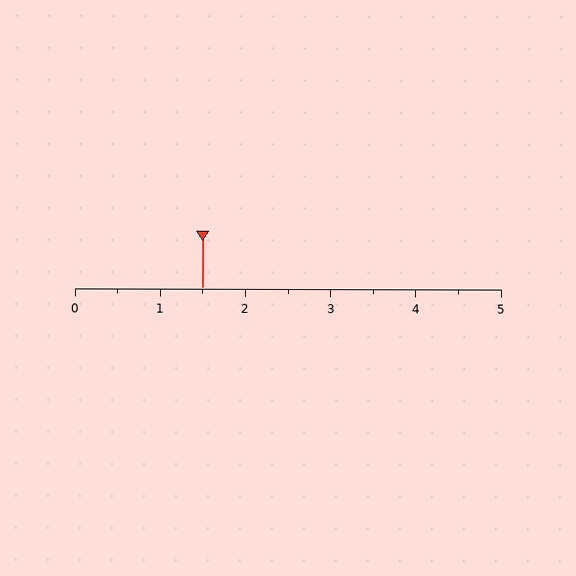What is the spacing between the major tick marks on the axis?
The major ticks are spaced 1 apart.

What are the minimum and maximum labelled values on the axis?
The axis runs from 0 to 5.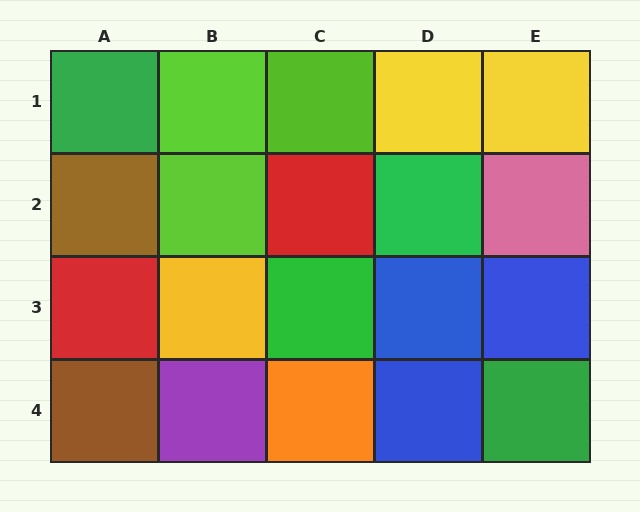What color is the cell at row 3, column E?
Blue.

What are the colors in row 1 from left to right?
Green, lime, lime, yellow, yellow.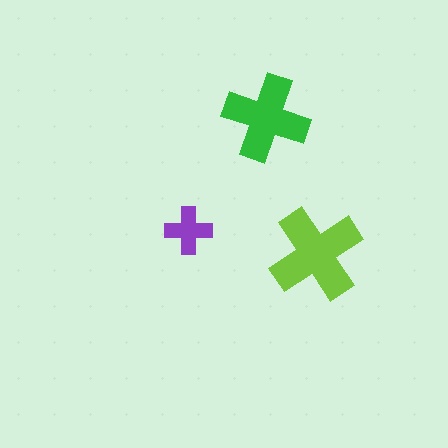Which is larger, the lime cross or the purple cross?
The lime one.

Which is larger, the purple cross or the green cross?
The green one.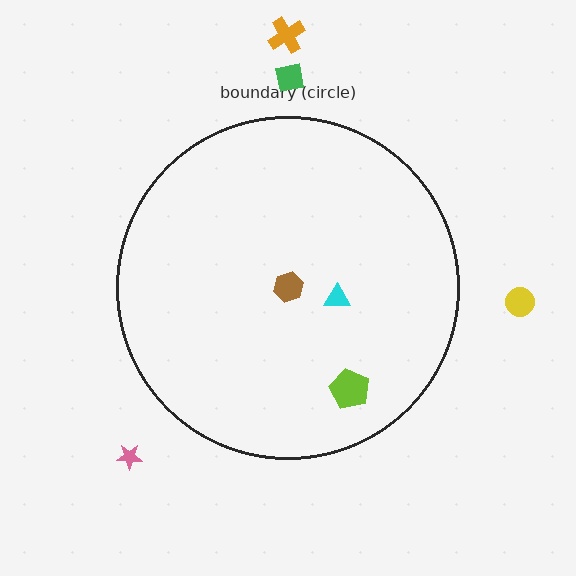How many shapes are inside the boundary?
3 inside, 4 outside.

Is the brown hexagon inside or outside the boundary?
Inside.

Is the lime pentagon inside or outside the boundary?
Inside.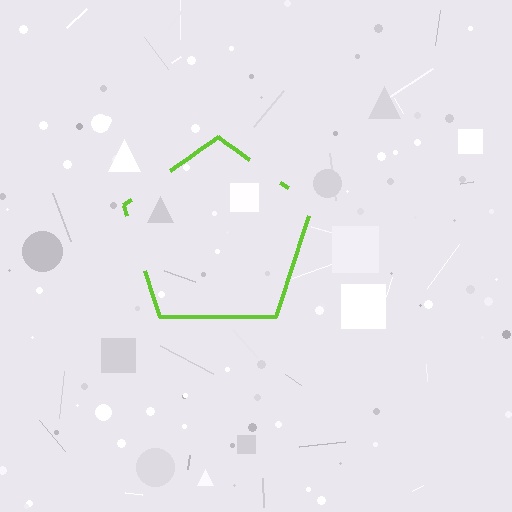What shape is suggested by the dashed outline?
The dashed outline suggests a pentagon.